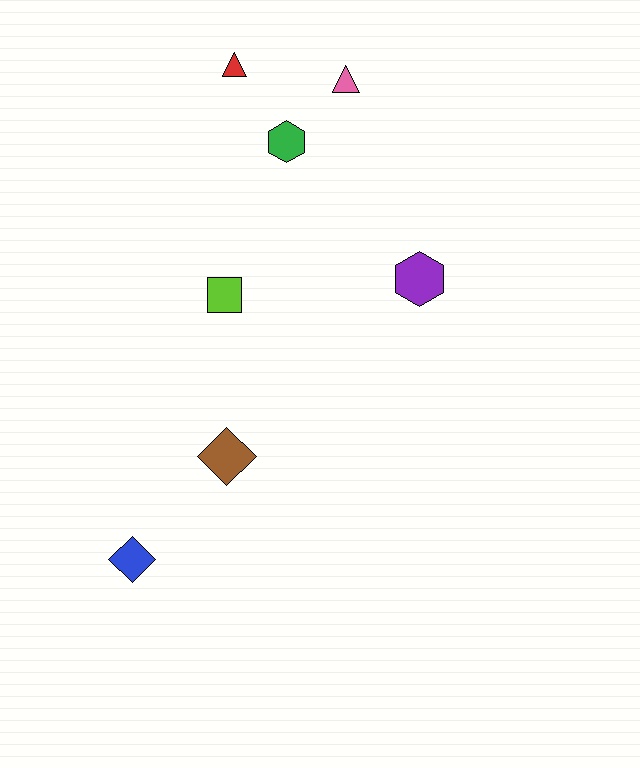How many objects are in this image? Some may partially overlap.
There are 7 objects.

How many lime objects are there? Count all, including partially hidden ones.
There is 1 lime object.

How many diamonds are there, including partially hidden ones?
There are 2 diamonds.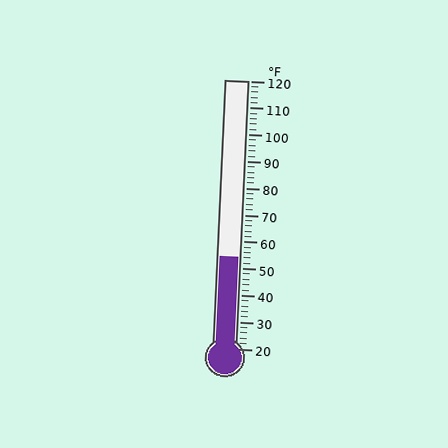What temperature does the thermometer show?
The thermometer shows approximately 54°F.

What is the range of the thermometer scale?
The thermometer scale ranges from 20°F to 120°F.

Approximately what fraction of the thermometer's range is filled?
The thermometer is filled to approximately 35% of its range.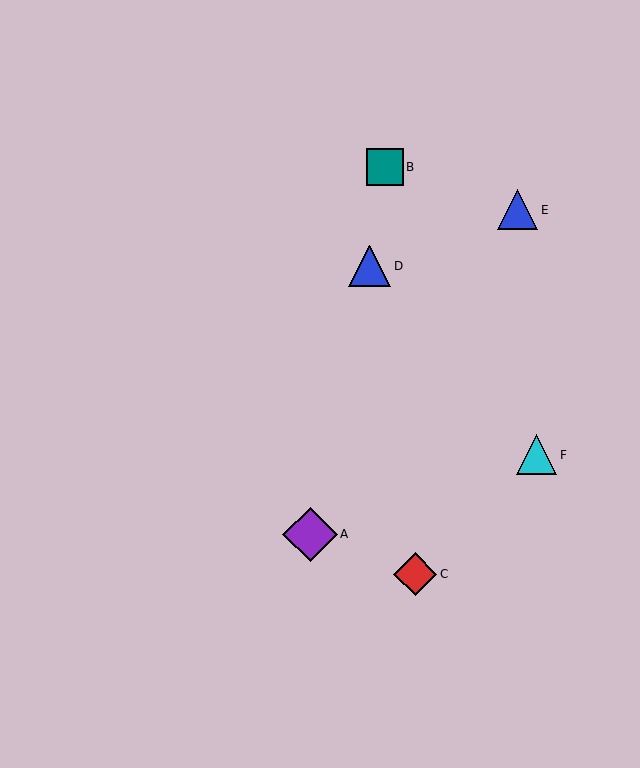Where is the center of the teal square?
The center of the teal square is at (385, 167).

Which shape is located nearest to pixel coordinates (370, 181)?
The teal square (labeled B) at (385, 167) is nearest to that location.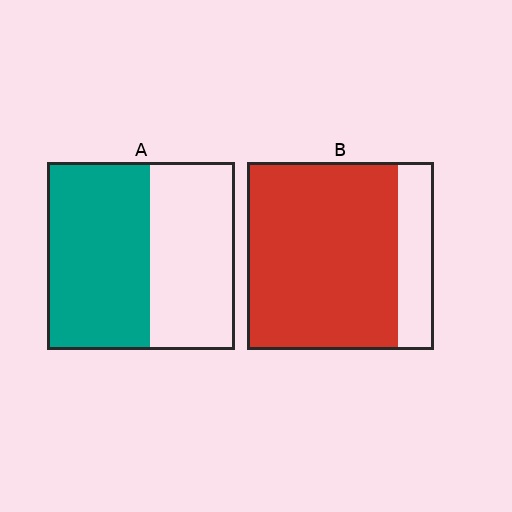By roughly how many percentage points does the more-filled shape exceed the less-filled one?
By roughly 25 percentage points (B over A).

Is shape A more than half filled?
Yes.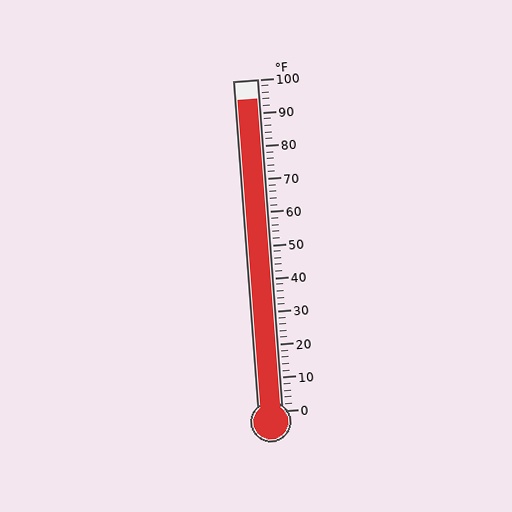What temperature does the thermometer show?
The thermometer shows approximately 94°F.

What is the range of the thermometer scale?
The thermometer scale ranges from 0°F to 100°F.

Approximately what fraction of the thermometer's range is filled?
The thermometer is filled to approximately 95% of its range.